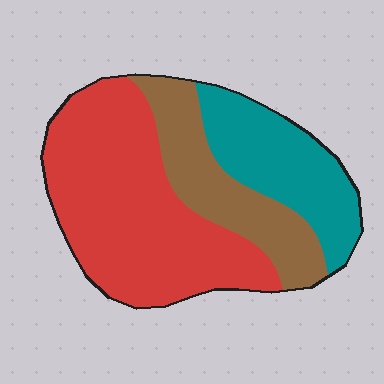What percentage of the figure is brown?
Brown takes up about one quarter (1/4) of the figure.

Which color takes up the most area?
Red, at roughly 50%.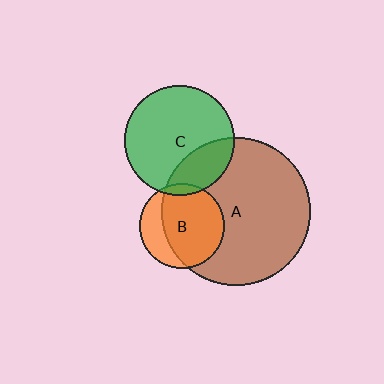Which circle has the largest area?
Circle A (brown).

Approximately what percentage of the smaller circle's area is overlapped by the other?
Approximately 70%.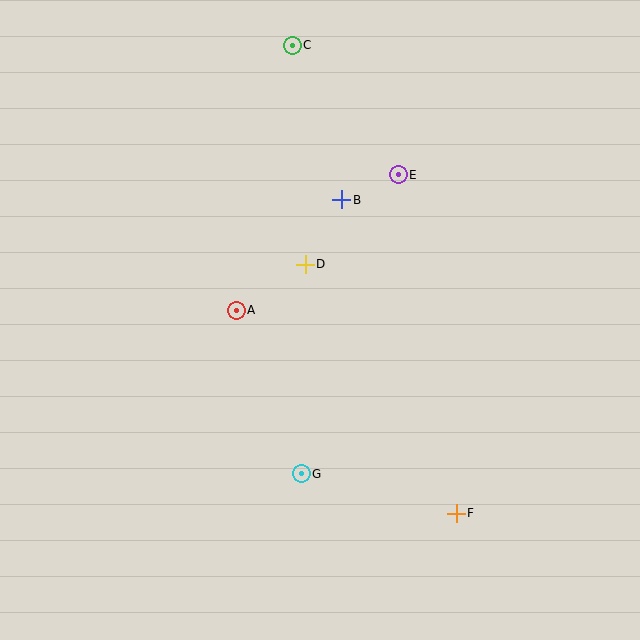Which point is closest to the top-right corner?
Point E is closest to the top-right corner.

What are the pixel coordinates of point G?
Point G is at (301, 474).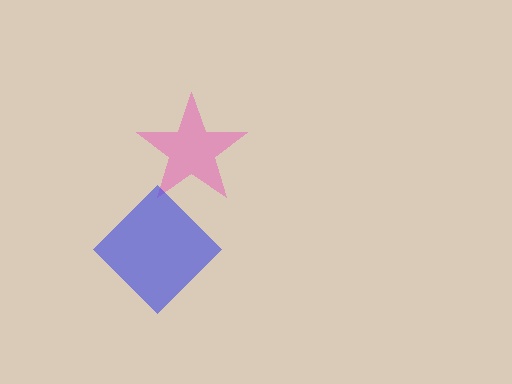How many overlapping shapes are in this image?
There are 2 overlapping shapes in the image.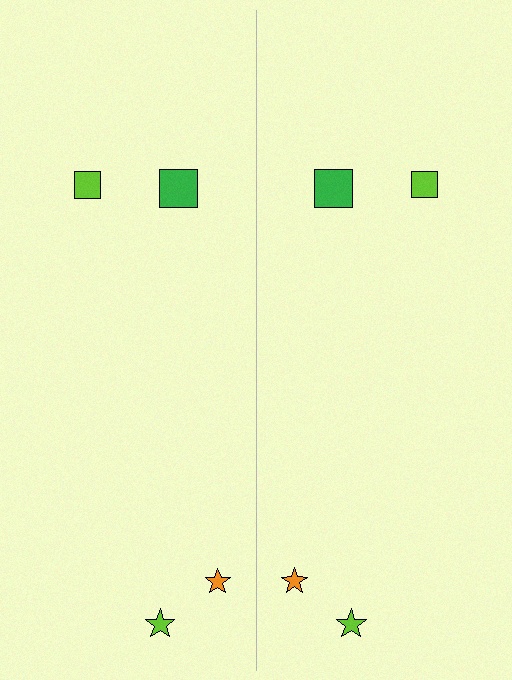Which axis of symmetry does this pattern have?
The pattern has a vertical axis of symmetry running through the center of the image.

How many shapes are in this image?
There are 8 shapes in this image.